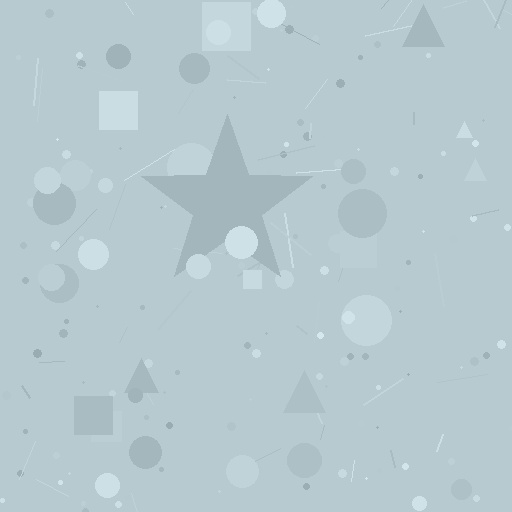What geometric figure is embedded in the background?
A star is embedded in the background.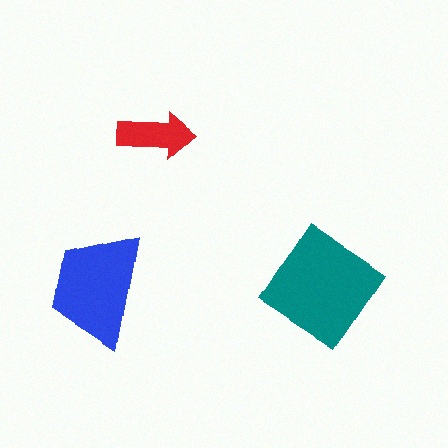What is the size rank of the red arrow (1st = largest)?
3rd.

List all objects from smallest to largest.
The red arrow, the blue trapezoid, the teal diamond.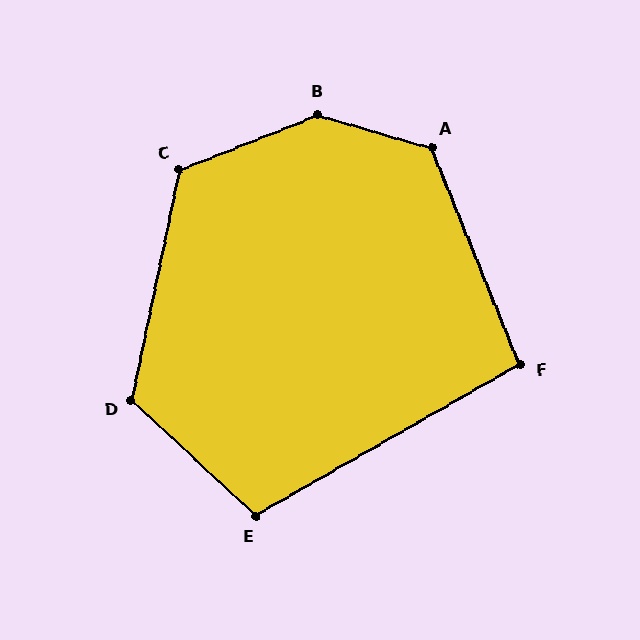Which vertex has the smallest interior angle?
F, at approximately 98 degrees.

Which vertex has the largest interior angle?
B, at approximately 142 degrees.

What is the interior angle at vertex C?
Approximately 124 degrees (obtuse).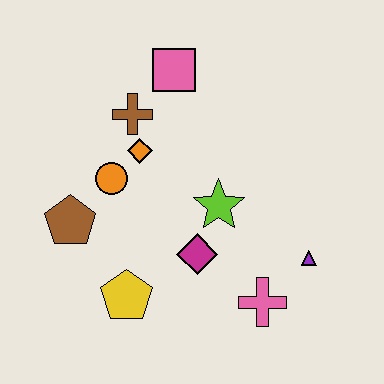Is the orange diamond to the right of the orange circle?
Yes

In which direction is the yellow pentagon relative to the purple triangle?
The yellow pentagon is to the left of the purple triangle.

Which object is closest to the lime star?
The magenta diamond is closest to the lime star.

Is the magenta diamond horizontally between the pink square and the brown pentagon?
No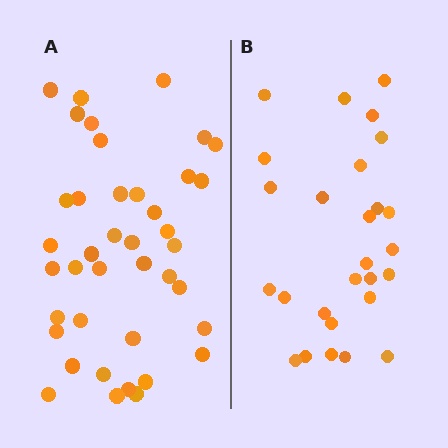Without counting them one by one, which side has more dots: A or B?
Region A (the left region) has more dots.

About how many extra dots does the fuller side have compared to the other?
Region A has approximately 15 more dots than region B.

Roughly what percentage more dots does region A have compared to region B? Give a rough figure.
About 50% more.